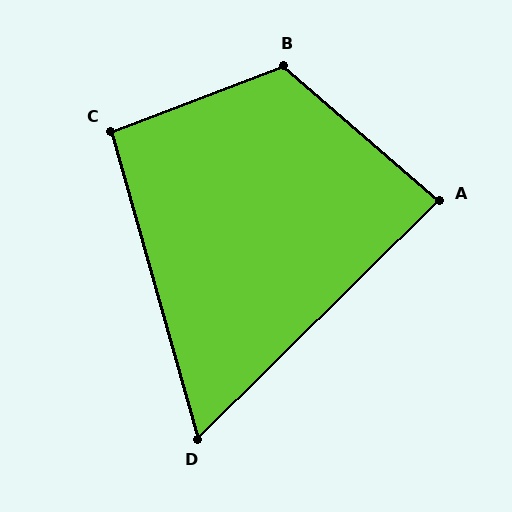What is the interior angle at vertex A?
Approximately 85 degrees (approximately right).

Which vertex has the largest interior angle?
B, at approximately 119 degrees.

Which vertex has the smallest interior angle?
D, at approximately 61 degrees.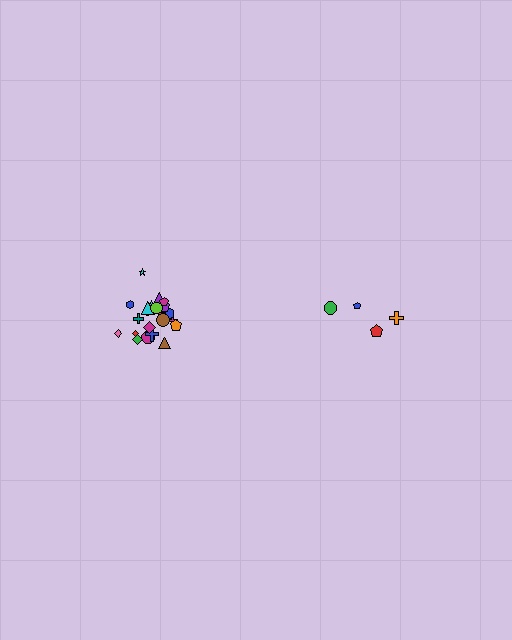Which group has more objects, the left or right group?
The left group.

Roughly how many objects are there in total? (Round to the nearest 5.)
Roughly 25 objects in total.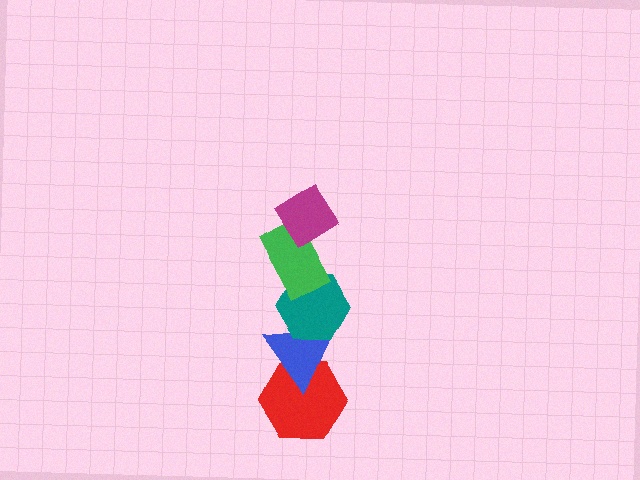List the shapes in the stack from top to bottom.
From top to bottom: the magenta diamond, the green rectangle, the teal hexagon, the blue triangle, the red hexagon.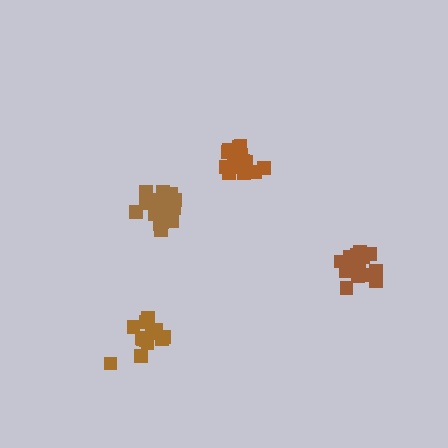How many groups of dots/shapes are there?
There are 4 groups.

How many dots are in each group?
Group 1: 17 dots, Group 2: 20 dots, Group 3: 16 dots, Group 4: 15 dots (68 total).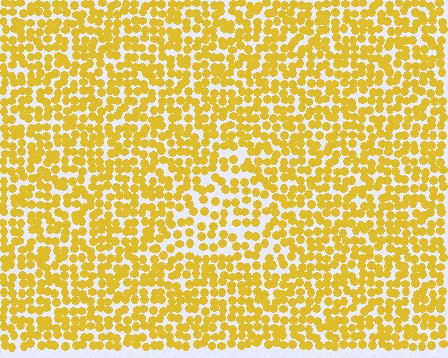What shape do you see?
I see a triangle.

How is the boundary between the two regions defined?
The boundary is defined by a change in element density (approximately 1.6x ratio). All elements are the same color, size, and shape.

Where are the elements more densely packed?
The elements are more densely packed outside the triangle boundary.